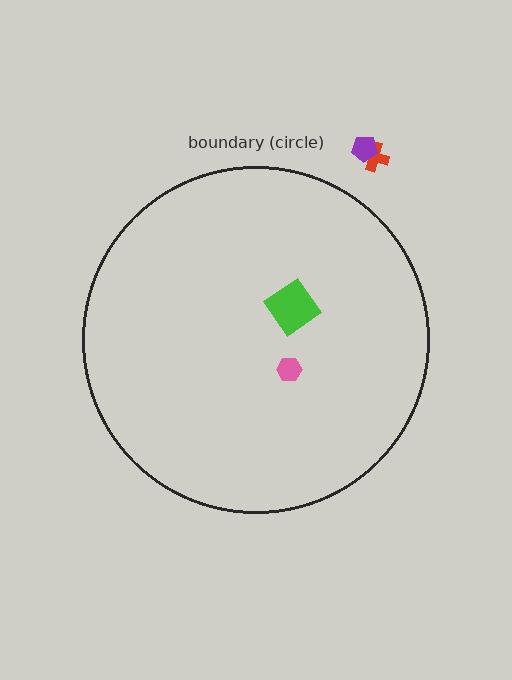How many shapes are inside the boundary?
2 inside, 2 outside.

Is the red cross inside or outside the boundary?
Outside.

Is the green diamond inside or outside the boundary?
Inside.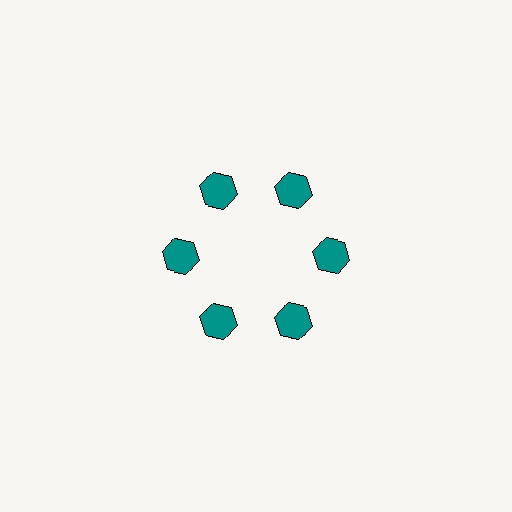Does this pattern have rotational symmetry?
Yes, this pattern has 6-fold rotational symmetry. It looks the same after rotating 60 degrees around the center.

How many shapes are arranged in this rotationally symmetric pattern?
There are 6 shapes, arranged in 6 groups of 1.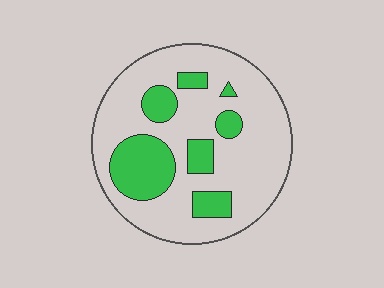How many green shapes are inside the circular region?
7.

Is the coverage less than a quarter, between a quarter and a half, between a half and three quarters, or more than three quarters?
Less than a quarter.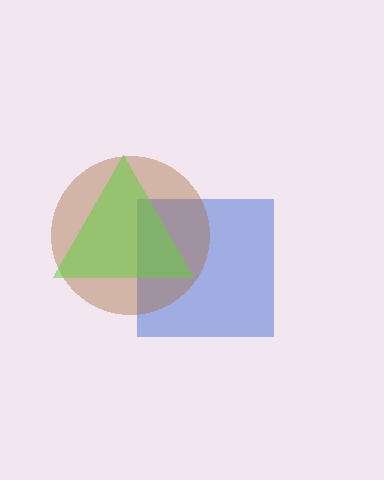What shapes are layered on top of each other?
The layered shapes are: a blue square, a brown circle, a lime triangle.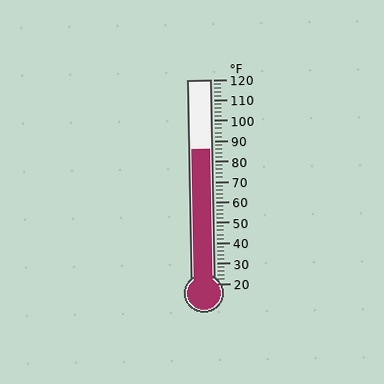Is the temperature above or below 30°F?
The temperature is above 30°F.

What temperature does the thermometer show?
The thermometer shows approximately 86°F.